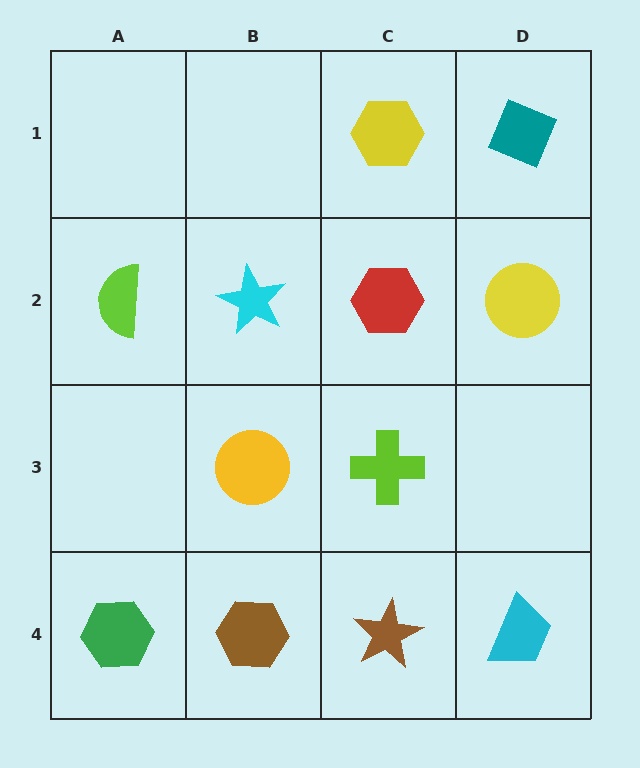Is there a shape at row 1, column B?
No, that cell is empty.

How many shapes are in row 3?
2 shapes.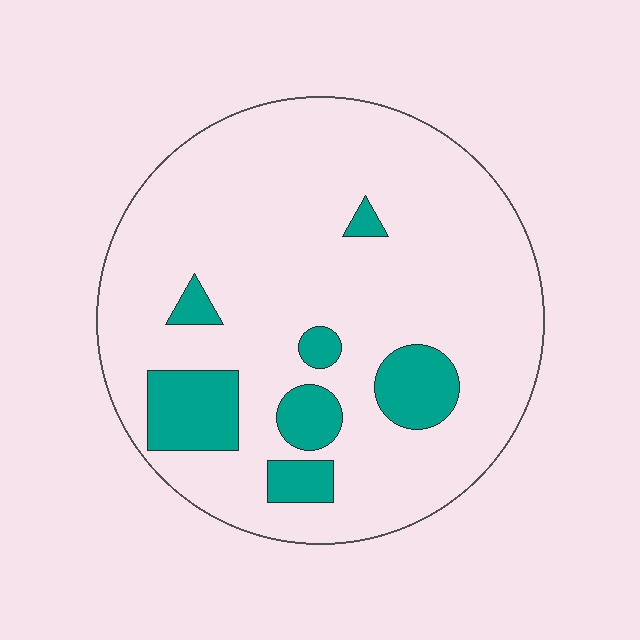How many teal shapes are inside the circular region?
7.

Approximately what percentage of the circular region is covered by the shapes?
Approximately 15%.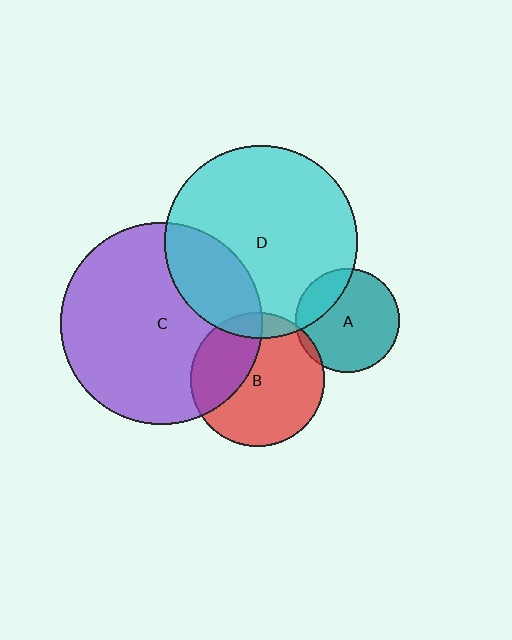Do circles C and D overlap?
Yes.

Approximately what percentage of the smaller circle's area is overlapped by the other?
Approximately 25%.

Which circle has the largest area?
Circle C (purple).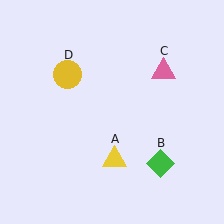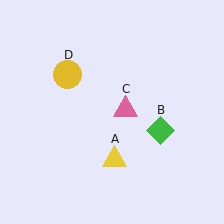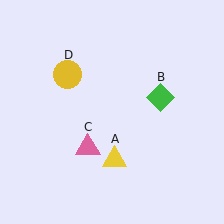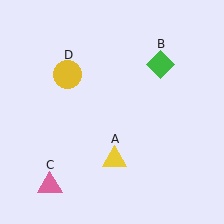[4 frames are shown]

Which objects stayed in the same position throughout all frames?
Yellow triangle (object A) and yellow circle (object D) remained stationary.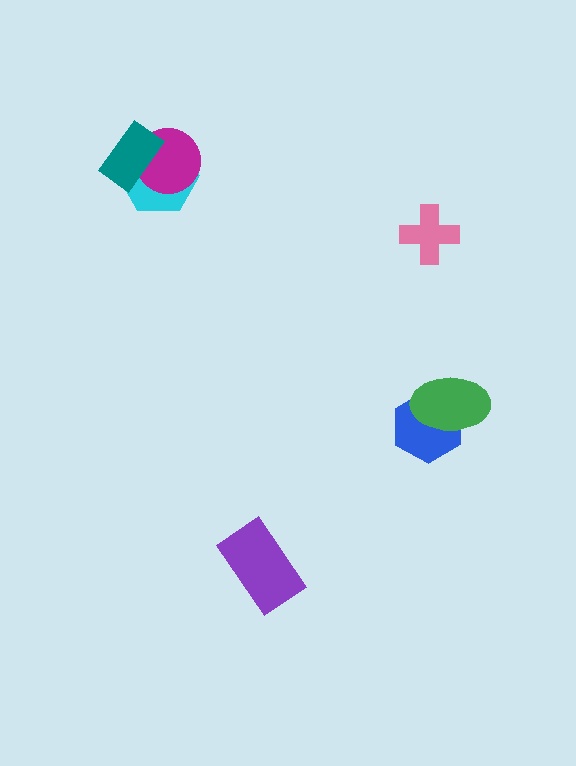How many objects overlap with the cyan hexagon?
2 objects overlap with the cyan hexagon.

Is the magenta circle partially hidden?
Yes, it is partially covered by another shape.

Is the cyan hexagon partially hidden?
Yes, it is partially covered by another shape.